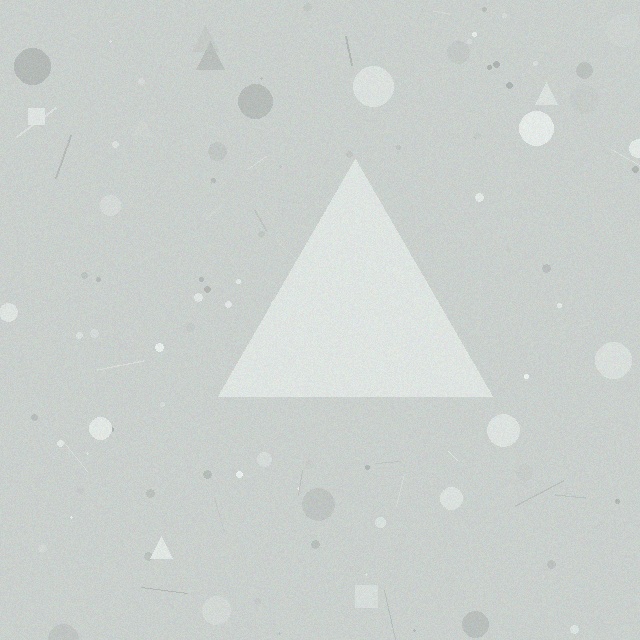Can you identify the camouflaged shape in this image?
The camouflaged shape is a triangle.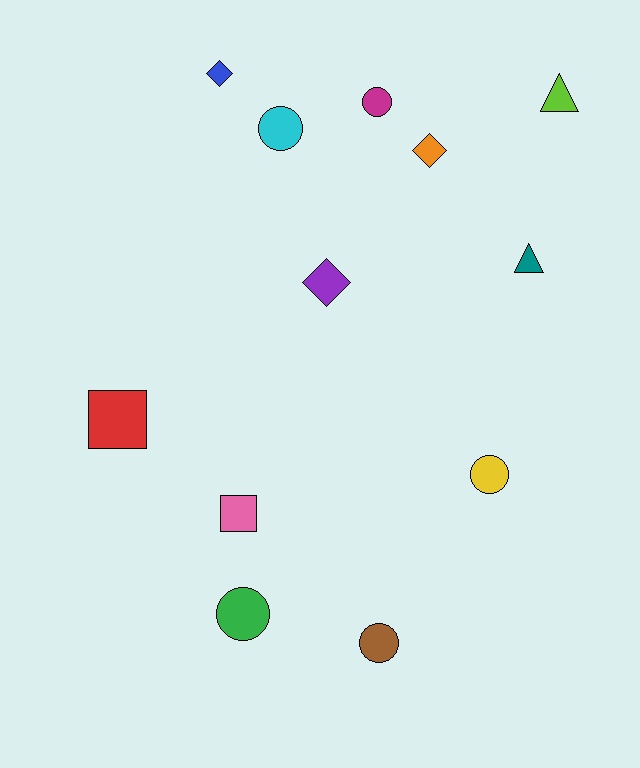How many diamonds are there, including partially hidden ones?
There are 3 diamonds.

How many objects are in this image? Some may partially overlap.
There are 12 objects.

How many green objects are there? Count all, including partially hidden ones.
There is 1 green object.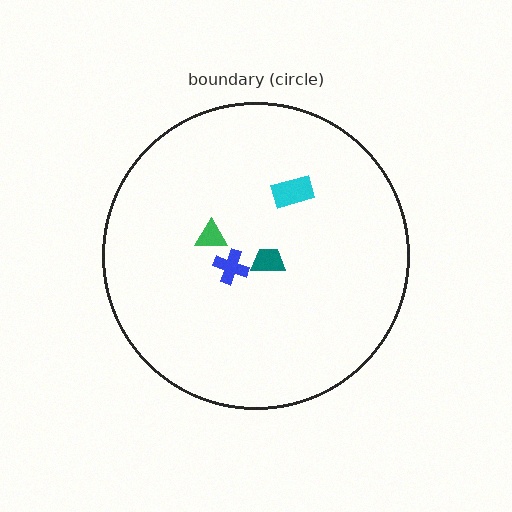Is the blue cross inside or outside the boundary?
Inside.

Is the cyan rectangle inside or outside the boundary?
Inside.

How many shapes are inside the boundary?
4 inside, 0 outside.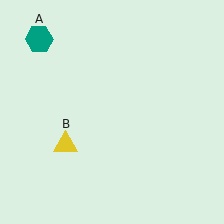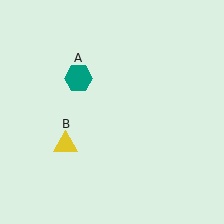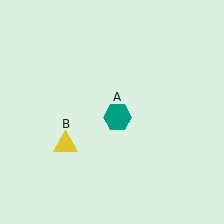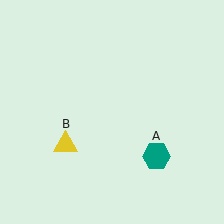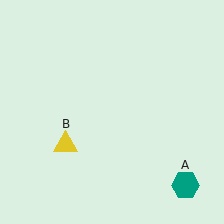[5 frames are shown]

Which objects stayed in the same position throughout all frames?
Yellow triangle (object B) remained stationary.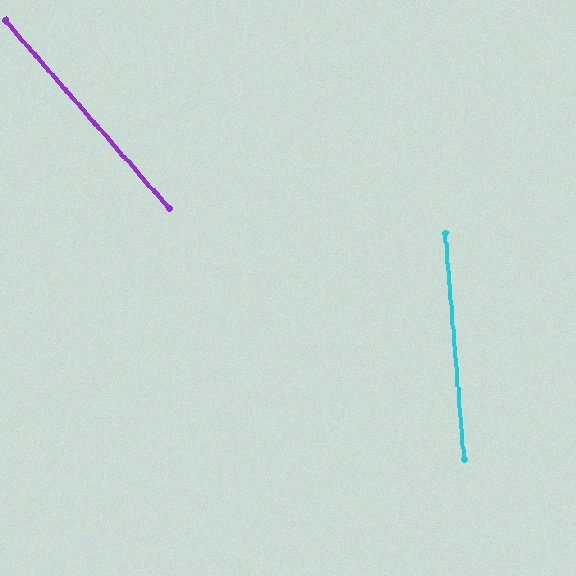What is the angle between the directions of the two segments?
Approximately 36 degrees.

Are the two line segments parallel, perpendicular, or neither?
Neither parallel nor perpendicular — they differ by about 36°.